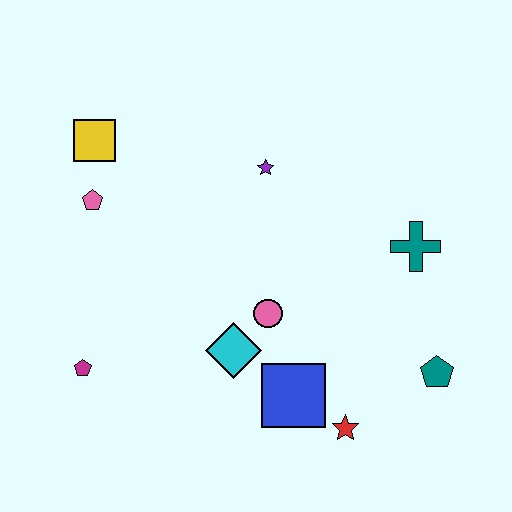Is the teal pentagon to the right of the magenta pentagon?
Yes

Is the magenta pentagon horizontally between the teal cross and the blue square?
No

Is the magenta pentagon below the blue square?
No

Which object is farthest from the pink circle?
The yellow square is farthest from the pink circle.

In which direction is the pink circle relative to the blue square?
The pink circle is above the blue square.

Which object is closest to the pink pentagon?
The yellow square is closest to the pink pentagon.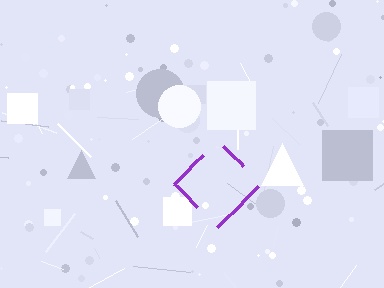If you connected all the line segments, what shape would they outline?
They would outline a diamond.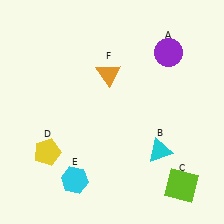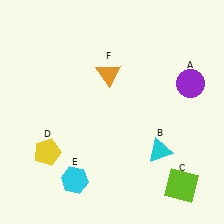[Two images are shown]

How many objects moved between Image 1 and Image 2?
1 object moved between the two images.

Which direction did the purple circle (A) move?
The purple circle (A) moved down.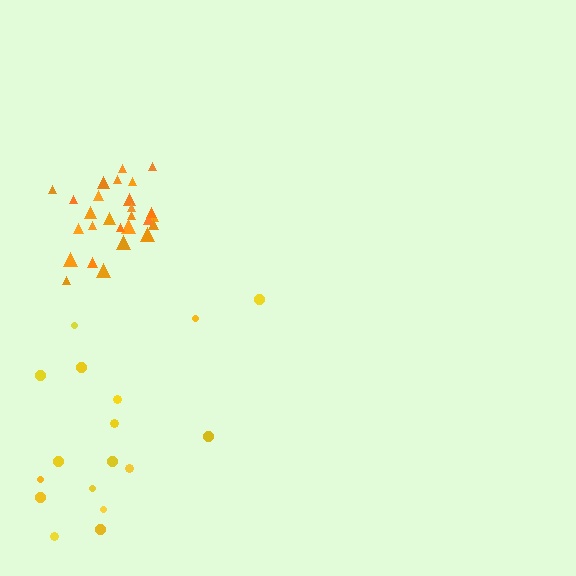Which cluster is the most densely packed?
Orange.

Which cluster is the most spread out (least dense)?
Yellow.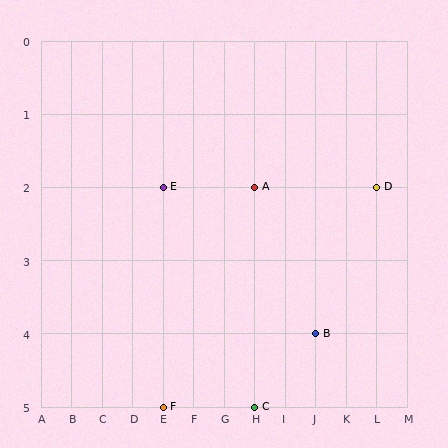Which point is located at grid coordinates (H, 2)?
Point A is at (H, 2).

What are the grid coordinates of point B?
Point B is at grid coordinates (J, 4).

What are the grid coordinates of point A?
Point A is at grid coordinates (H, 2).